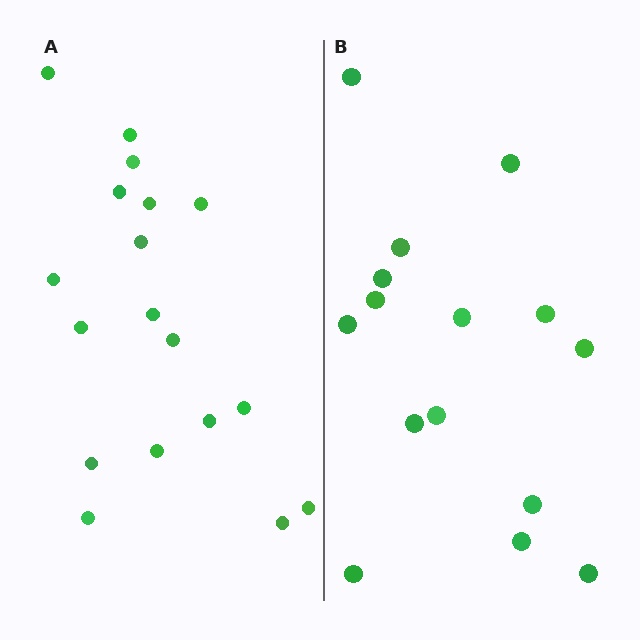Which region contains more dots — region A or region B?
Region A (the left region) has more dots.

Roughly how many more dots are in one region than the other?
Region A has just a few more — roughly 2 or 3 more dots than region B.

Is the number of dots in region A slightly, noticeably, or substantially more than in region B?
Region A has only slightly more — the two regions are fairly close. The ratio is roughly 1.2 to 1.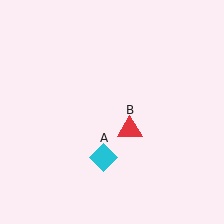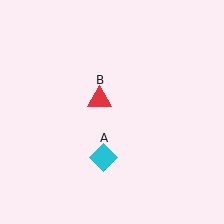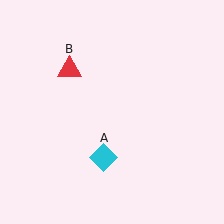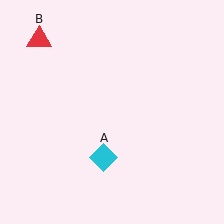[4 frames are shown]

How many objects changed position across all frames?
1 object changed position: red triangle (object B).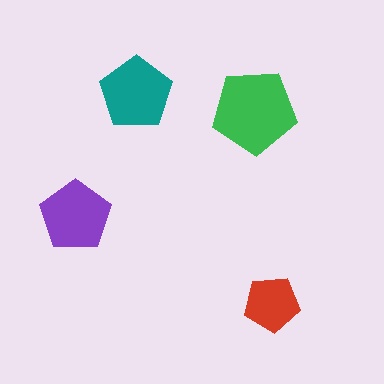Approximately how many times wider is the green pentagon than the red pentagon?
About 1.5 times wider.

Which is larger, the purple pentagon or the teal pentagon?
The teal one.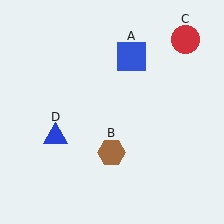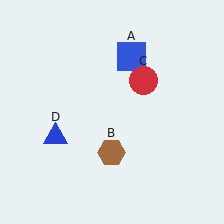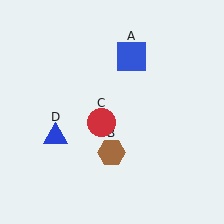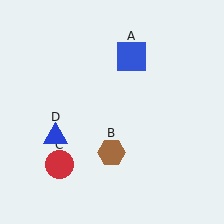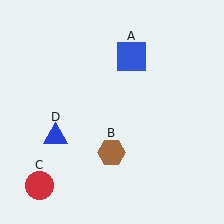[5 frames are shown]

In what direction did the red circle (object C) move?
The red circle (object C) moved down and to the left.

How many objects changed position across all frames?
1 object changed position: red circle (object C).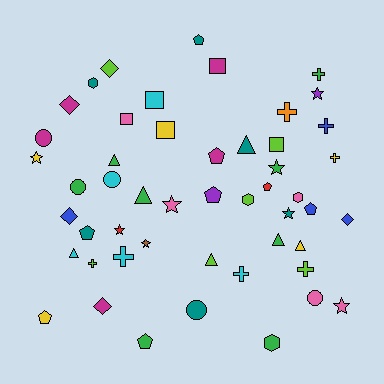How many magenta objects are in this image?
There are 5 magenta objects.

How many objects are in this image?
There are 50 objects.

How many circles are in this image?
There are 5 circles.